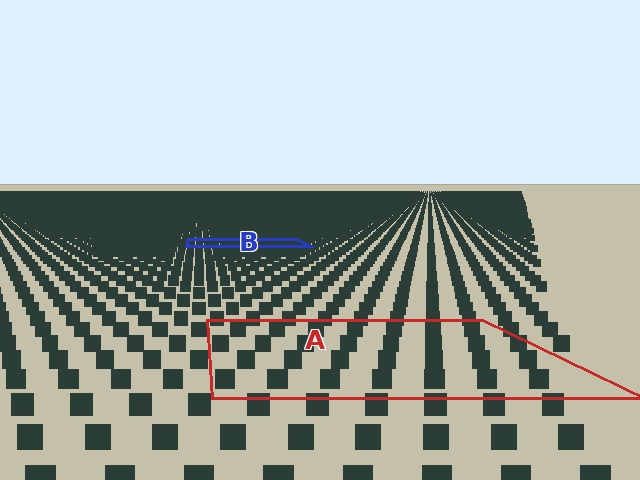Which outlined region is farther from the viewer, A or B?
Region B is farther from the viewer — the texture elements inside it appear smaller and more densely packed.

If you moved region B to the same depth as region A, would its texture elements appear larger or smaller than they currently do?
They would appear larger. At a closer depth, the same texture elements are projected at a bigger on-screen size.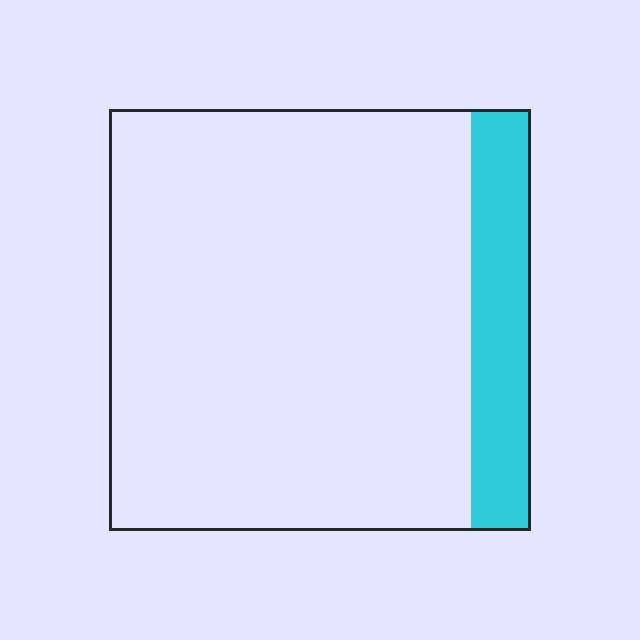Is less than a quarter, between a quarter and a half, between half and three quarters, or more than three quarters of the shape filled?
Less than a quarter.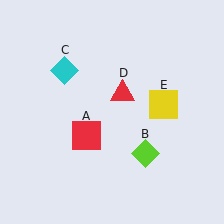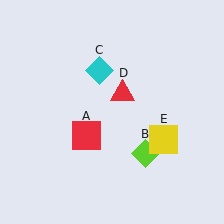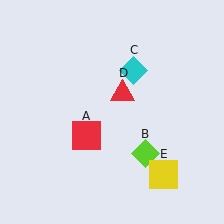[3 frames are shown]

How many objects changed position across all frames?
2 objects changed position: cyan diamond (object C), yellow square (object E).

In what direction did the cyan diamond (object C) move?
The cyan diamond (object C) moved right.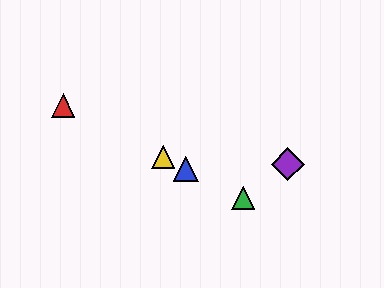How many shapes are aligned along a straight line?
4 shapes (the red triangle, the blue triangle, the green triangle, the yellow triangle) are aligned along a straight line.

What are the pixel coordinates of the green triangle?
The green triangle is at (243, 198).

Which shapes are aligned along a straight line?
The red triangle, the blue triangle, the green triangle, the yellow triangle are aligned along a straight line.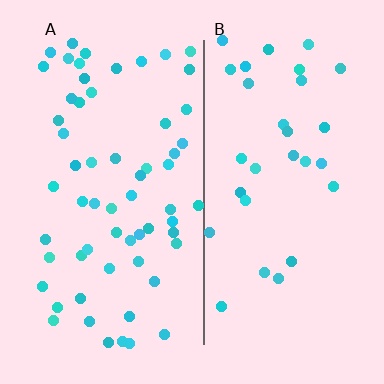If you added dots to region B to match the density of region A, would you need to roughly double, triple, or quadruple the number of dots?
Approximately double.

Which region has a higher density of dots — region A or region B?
A (the left).